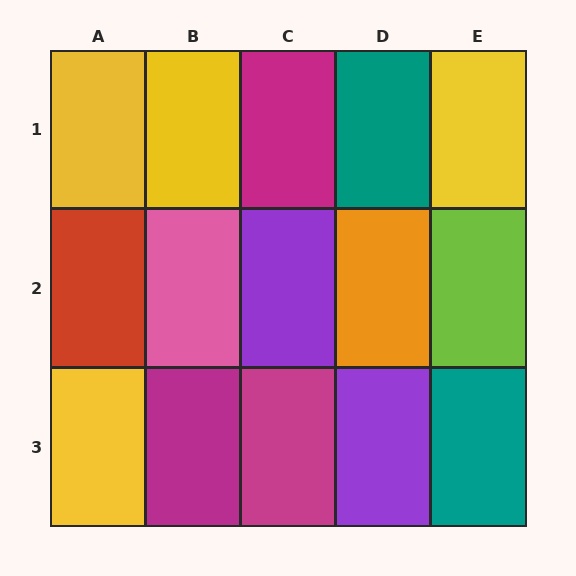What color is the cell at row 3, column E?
Teal.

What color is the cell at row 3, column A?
Yellow.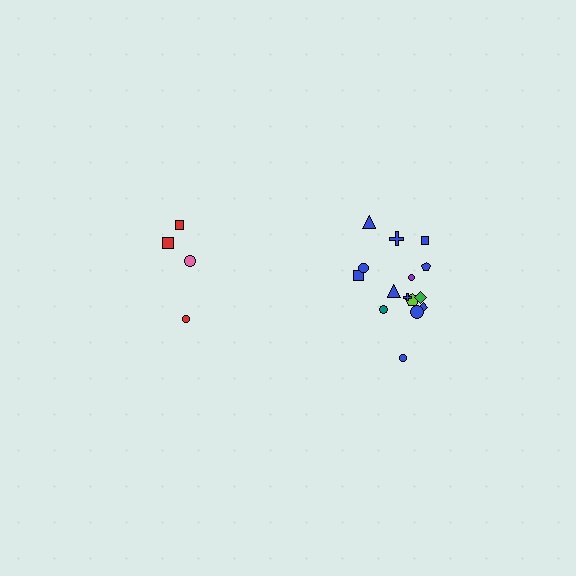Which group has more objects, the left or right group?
The right group.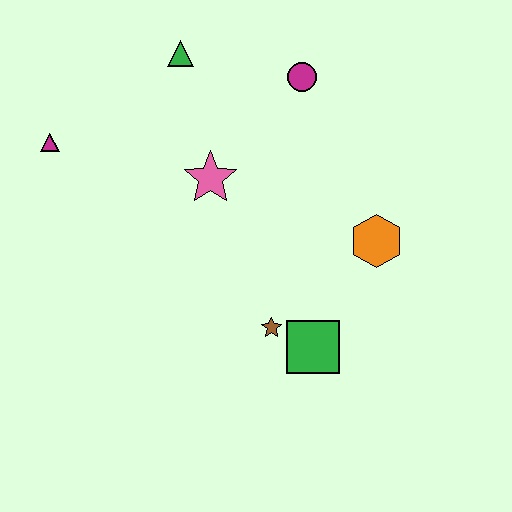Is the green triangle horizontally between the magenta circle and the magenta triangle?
Yes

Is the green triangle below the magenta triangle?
No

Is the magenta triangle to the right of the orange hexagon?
No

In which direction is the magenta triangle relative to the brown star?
The magenta triangle is to the left of the brown star.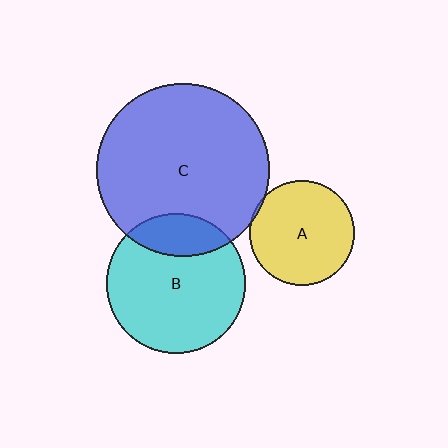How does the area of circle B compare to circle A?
Approximately 1.8 times.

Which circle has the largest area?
Circle C (blue).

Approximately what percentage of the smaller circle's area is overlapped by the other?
Approximately 5%.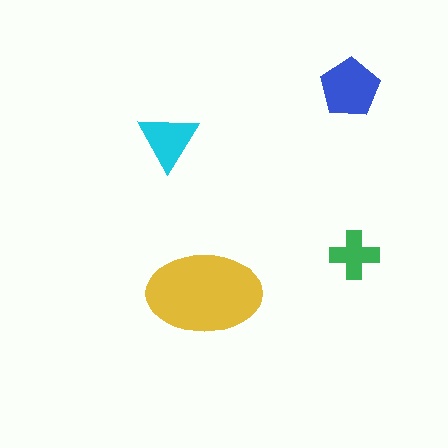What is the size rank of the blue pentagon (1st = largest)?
2nd.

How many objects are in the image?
There are 4 objects in the image.